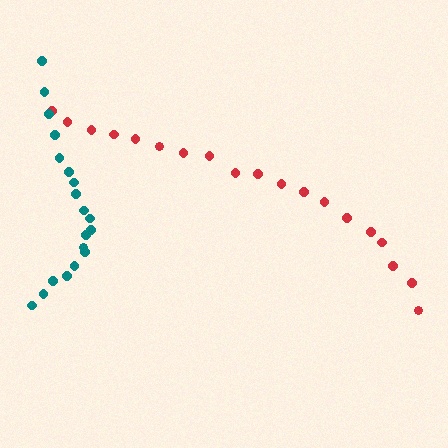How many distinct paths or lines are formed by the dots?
There are 2 distinct paths.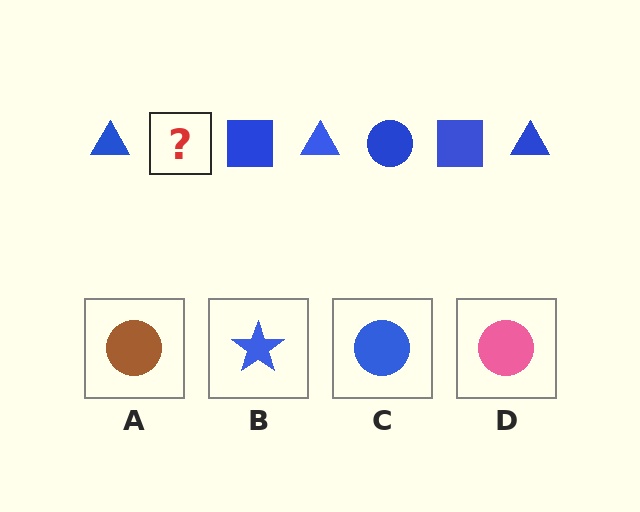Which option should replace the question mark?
Option C.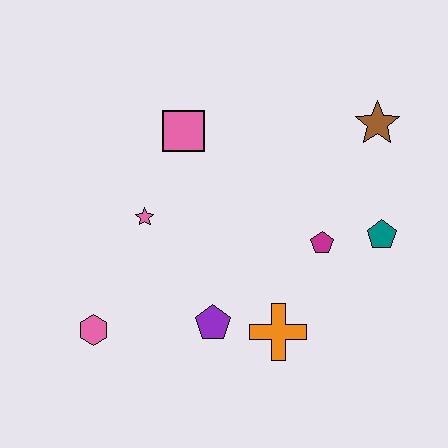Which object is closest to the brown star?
The teal pentagon is closest to the brown star.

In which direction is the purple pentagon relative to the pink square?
The purple pentagon is below the pink square.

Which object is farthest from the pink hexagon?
The brown star is farthest from the pink hexagon.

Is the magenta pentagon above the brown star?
No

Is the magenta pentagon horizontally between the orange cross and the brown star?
Yes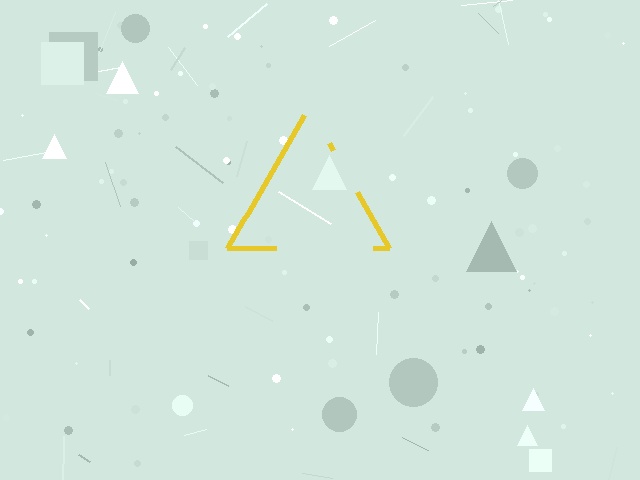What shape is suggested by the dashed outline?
The dashed outline suggests a triangle.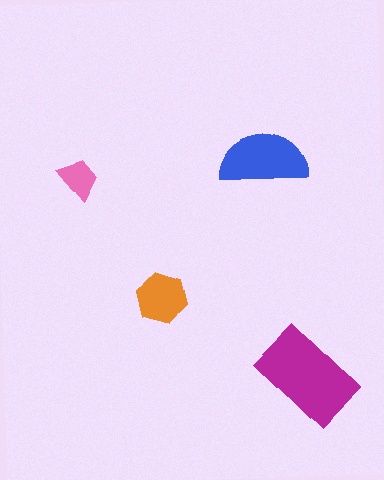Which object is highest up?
The blue semicircle is topmost.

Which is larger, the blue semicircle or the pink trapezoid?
The blue semicircle.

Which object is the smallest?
The pink trapezoid.